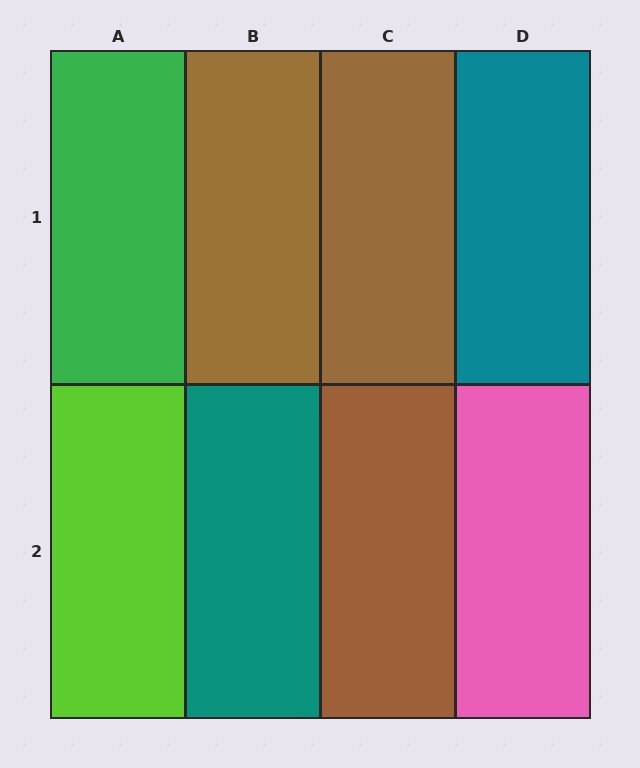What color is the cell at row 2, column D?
Pink.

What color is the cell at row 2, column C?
Brown.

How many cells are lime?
1 cell is lime.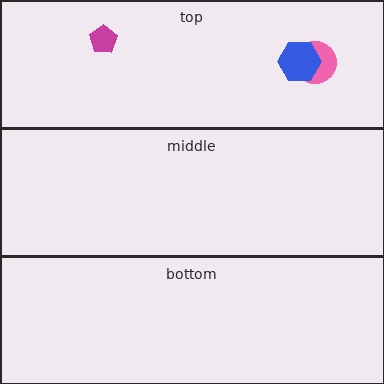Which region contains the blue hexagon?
The top region.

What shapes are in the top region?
The pink circle, the magenta pentagon, the blue hexagon.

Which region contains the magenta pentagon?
The top region.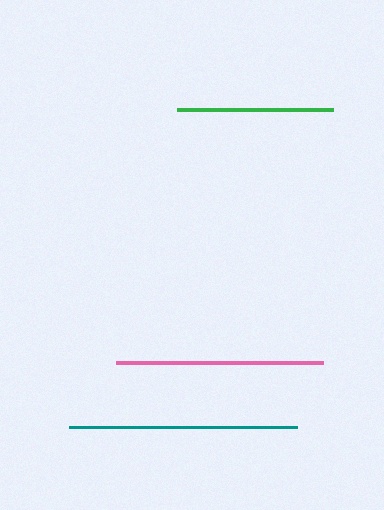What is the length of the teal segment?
The teal segment is approximately 228 pixels long.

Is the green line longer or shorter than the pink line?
The pink line is longer than the green line.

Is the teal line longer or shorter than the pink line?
The teal line is longer than the pink line.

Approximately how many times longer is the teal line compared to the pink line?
The teal line is approximately 1.1 times the length of the pink line.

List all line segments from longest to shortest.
From longest to shortest: teal, pink, green.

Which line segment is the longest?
The teal line is the longest at approximately 228 pixels.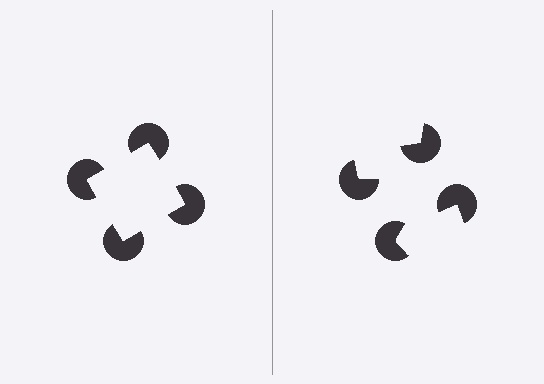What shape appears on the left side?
An illusory square.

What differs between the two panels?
The pac-man discs are positioned identically on both sides; only the wedge orientations differ. On the left they align to a square; on the right they are misaligned.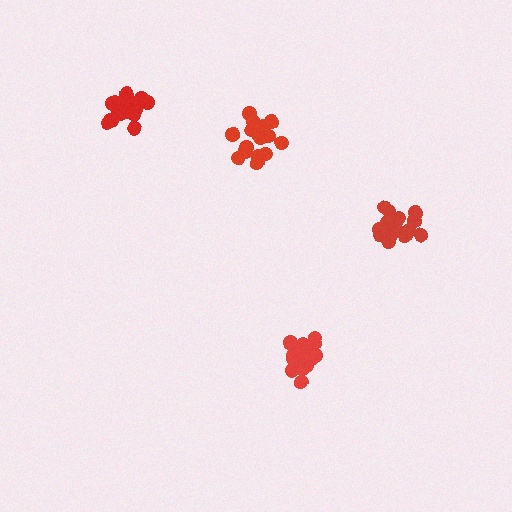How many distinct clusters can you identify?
There are 4 distinct clusters.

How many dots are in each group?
Group 1: 20 dots, Group 2: 20 dots, Group 3: 19 dots, Group 4: 20 dots (79 total).